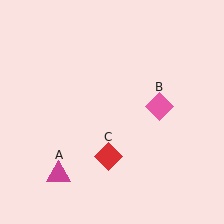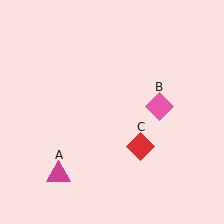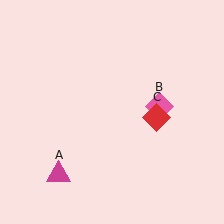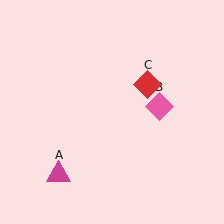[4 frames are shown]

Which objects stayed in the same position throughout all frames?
Magenta triangle (object A) and pink diamond (object B) remained stationary.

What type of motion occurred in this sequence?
The red diamond (object C) rotated counterclockwise around the center of the scene.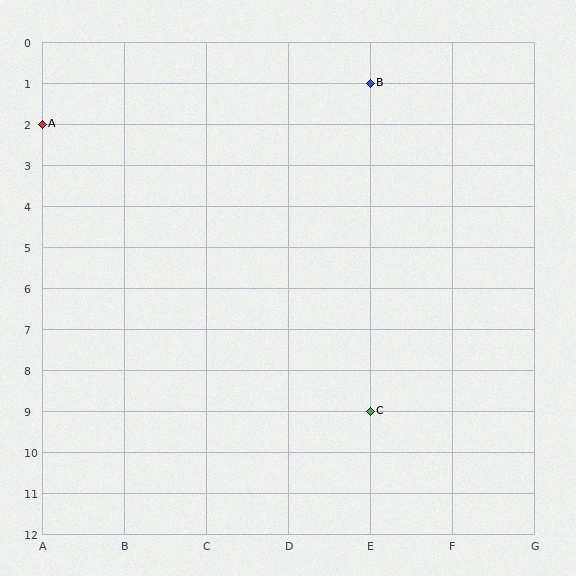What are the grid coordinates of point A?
Point A is at grid coordinates (A, 2).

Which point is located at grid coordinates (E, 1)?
Point B is at (E, 1).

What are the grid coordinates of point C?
Point C is at grid coordinates (E, 9).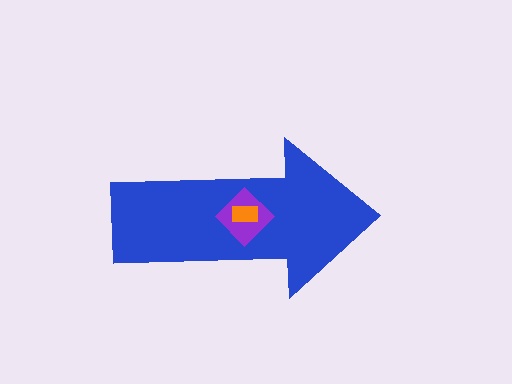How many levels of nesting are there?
3.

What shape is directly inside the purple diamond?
The orange rectangle.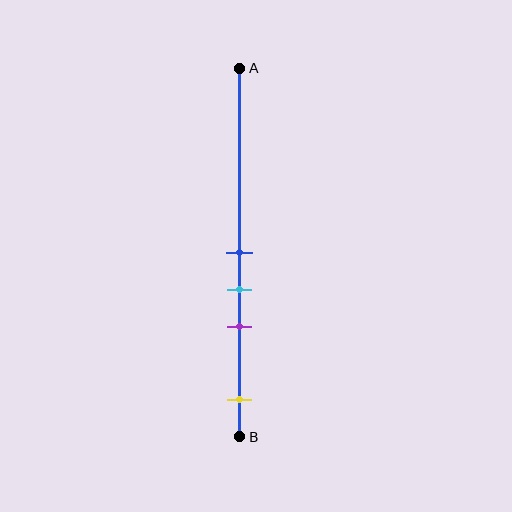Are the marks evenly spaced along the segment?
No, the marks are not evenly spaced.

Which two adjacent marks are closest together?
The blue and cyan marks are the closest adjacent pair.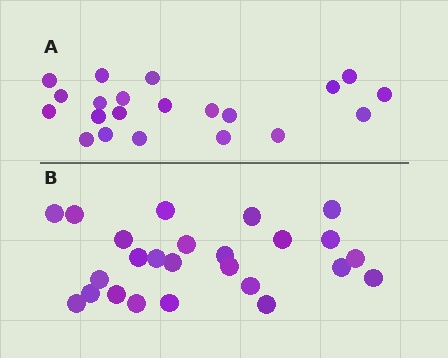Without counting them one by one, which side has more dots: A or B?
Region B (the bottom region) has more dots.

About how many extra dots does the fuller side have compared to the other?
Region B has about 4 more dots than region A.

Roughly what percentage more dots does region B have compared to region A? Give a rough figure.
About 20% more.